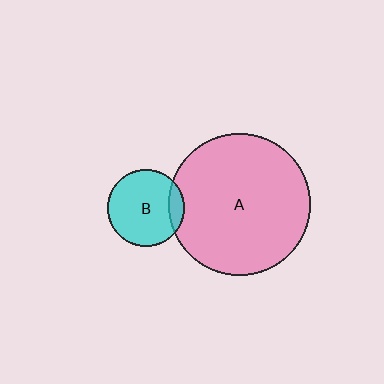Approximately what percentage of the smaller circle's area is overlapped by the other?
Approximately 15%.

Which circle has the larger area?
Circle A (pink).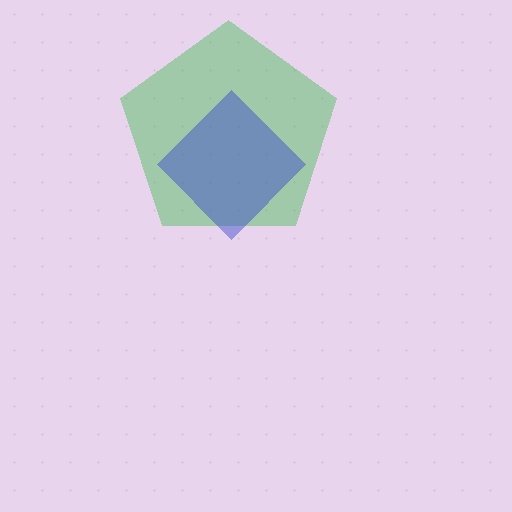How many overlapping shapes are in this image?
There are 2 overlapping shapes in the image.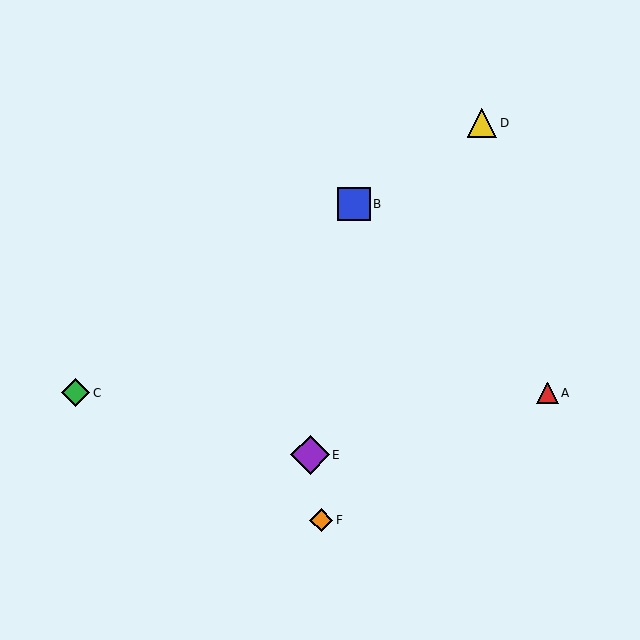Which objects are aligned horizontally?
Objects A, C are aligned horizontally.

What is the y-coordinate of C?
Object C is at y≈393.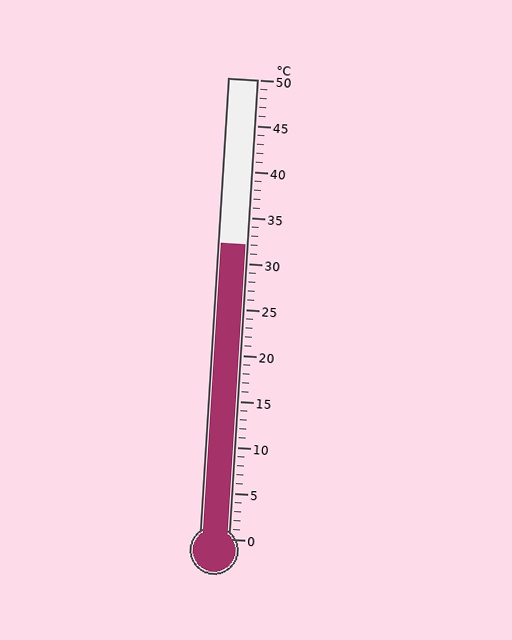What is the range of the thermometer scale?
The thermometer scale ranges from 0°C to 50°C.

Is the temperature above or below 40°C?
The temperature is below 40°C.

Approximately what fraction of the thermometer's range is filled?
The thermometer is filled to approximately 65% of its range.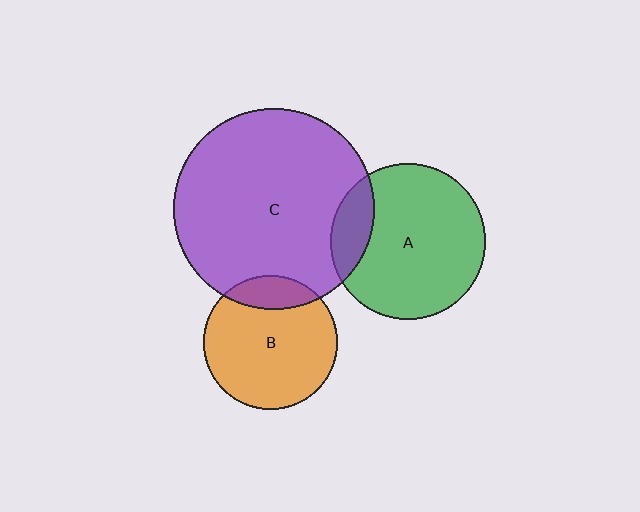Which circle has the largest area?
Circle C (purple).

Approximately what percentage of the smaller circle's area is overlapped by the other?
Approximately 15%.